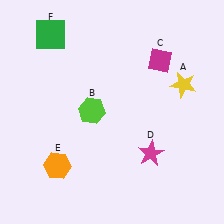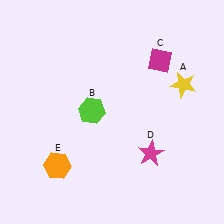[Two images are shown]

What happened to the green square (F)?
The green square (F) was removed in Image 2. It was in the top-left area of Image 1.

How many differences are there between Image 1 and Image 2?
There is 1 difference between the two images.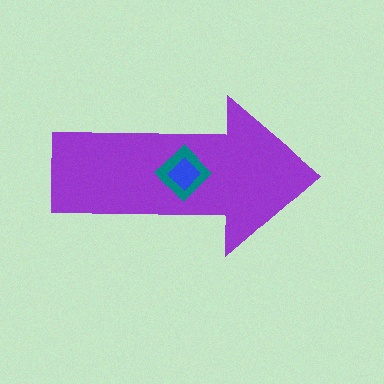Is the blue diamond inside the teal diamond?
Yes.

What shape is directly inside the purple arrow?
The teal diamond.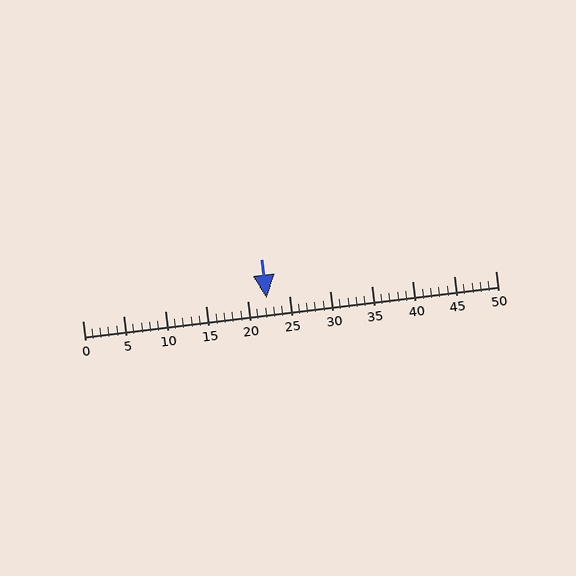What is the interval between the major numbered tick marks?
The major tick marks are spaced 5 units apart.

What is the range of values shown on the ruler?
The ruler shows values from 0 to 50.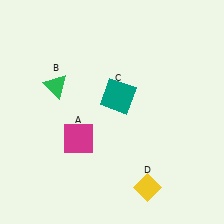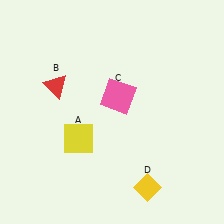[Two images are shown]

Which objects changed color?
A changed from magenta to yellow. B changed from green to red. C changed from teal to pink.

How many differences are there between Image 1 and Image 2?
There are 3 differences between the two images.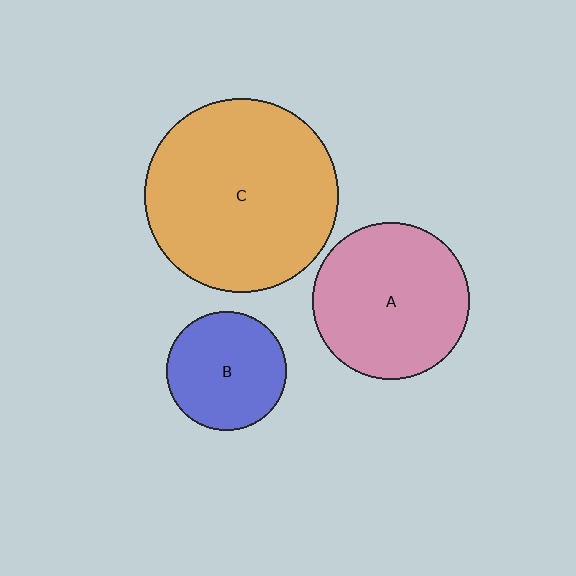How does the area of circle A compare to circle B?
Approximately 1.7 times.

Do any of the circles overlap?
No, none of the circles overlap.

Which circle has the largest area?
Circle C (orange).